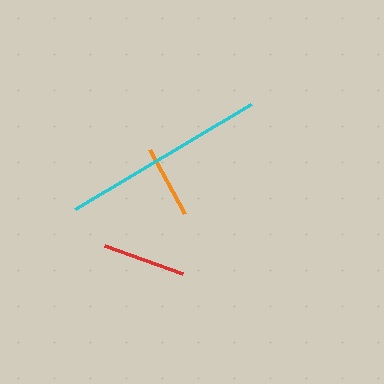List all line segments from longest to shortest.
From longest to shortest: cyan, red, orange.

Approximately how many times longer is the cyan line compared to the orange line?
The cyan line is approximately 2.8 times the length of the orange line.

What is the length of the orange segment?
The orange segment is approximately 73 pixels long.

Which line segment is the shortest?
The orange line is the shortest at approximately 73 pixels.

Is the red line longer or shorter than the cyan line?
The cyan line is longer than the red line.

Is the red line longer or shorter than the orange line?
The red line is longer than the orange line.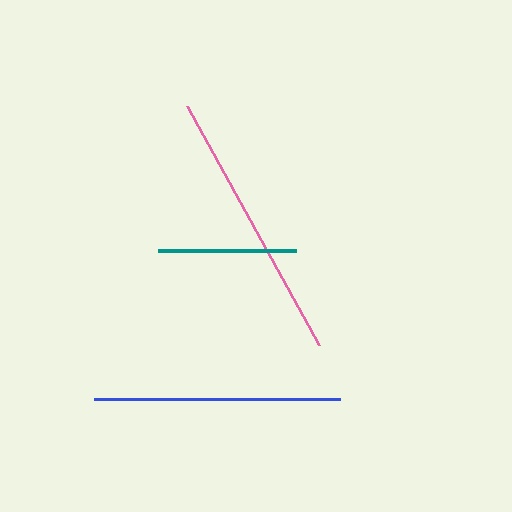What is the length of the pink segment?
The pink segment is approximately 273 pixels long.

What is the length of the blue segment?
The blue segment is approximately 246 pixels long.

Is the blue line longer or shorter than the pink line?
The pink line is longer than the blue line.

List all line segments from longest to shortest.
From longest to shortest: pink, blue, teal.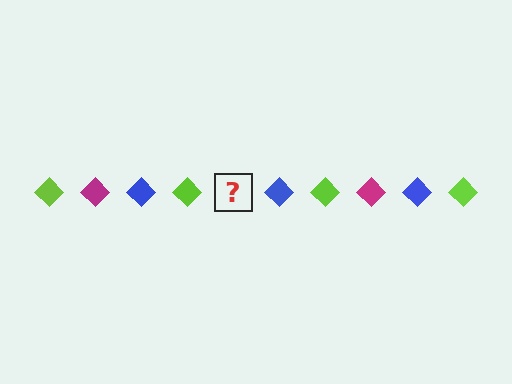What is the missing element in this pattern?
The missing element is a magenta diamond.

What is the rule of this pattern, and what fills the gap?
The rule is that the pattern cycles through lime, magenta, blue diamonds. The gap should be filled with a magenta diamond.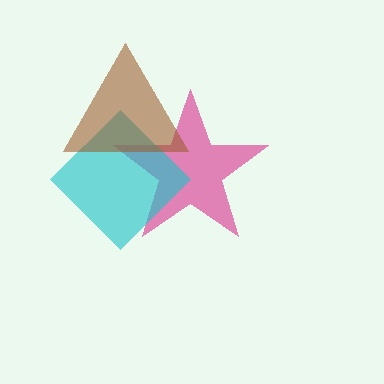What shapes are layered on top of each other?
The layered shapes are: a magenta star, a cyan diamond, a brown triangle.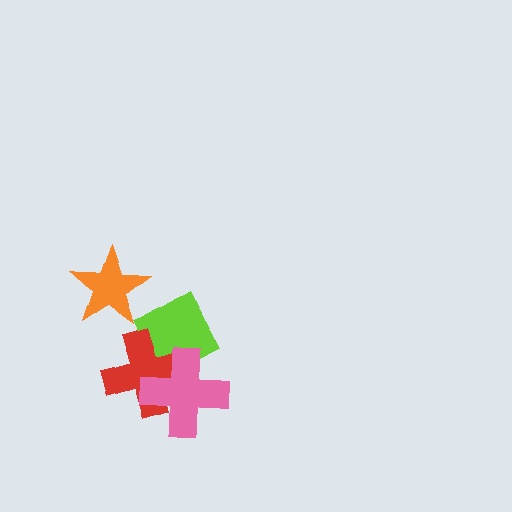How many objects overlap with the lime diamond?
2 objects overlap with the lime diamond.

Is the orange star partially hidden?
No, no other shape covers it.